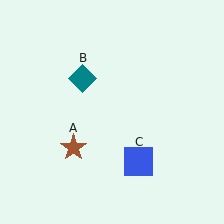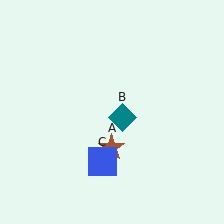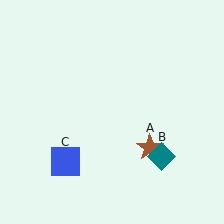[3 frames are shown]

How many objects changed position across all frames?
3 objects changed position: brown star (object A), teal diamond (object B), blue square (object C).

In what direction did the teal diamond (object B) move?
The teal diamond (object B) moved down and to the right.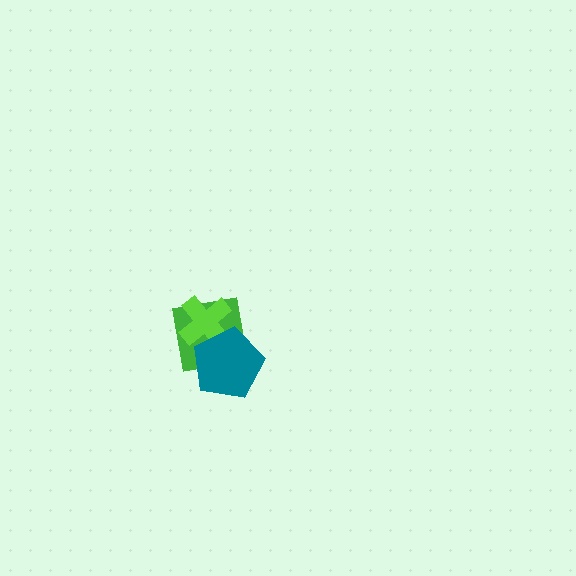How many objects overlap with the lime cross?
2 objects overlap with the lime cross.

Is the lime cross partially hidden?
Yes, it is partially covered by another shape.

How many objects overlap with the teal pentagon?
2 objects overlap with the teal pentagon.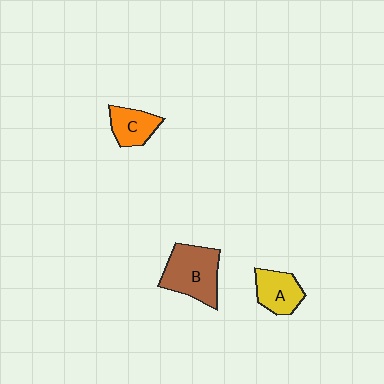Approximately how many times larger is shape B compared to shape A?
Approximately 1.6 times.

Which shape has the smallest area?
Shape C (orange).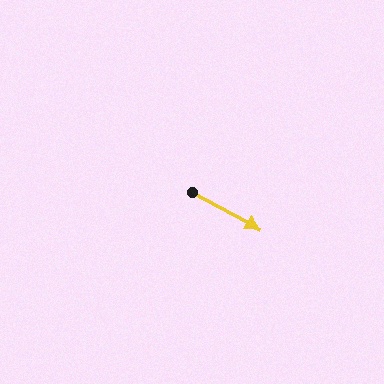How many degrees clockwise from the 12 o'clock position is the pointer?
Approximately 118 degrees.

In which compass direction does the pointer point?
Southeast.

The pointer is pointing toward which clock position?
Roughly 4 o'clock.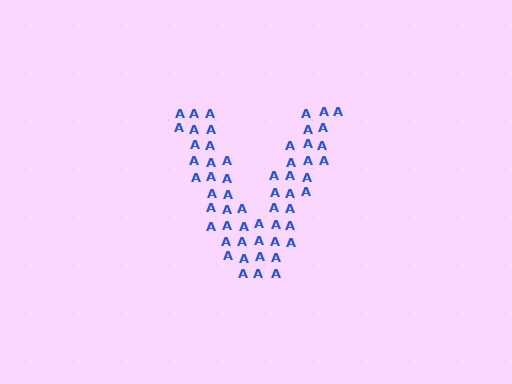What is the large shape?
The large shape is the letter V.